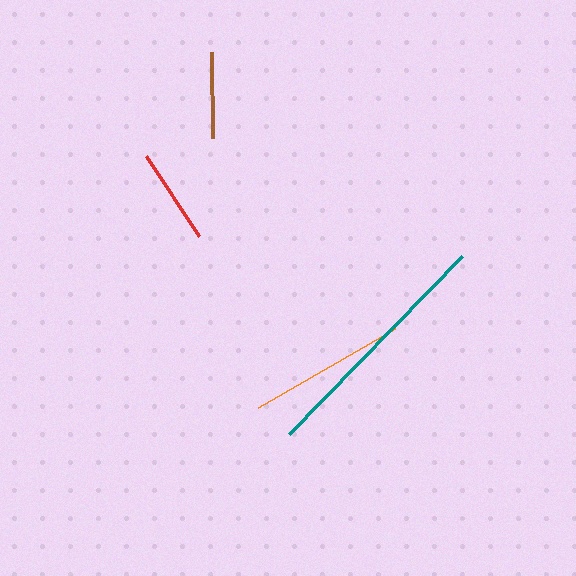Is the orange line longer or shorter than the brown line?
The orange line is longer than the brown line.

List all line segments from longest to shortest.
From longest to shortest: teal, orange, red, brown.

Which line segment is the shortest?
The brown line is the shortest at approximately 86 pixels.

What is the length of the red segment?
The red segment is approximately 96 pixels long.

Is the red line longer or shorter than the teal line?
The teal line is longer than the red line.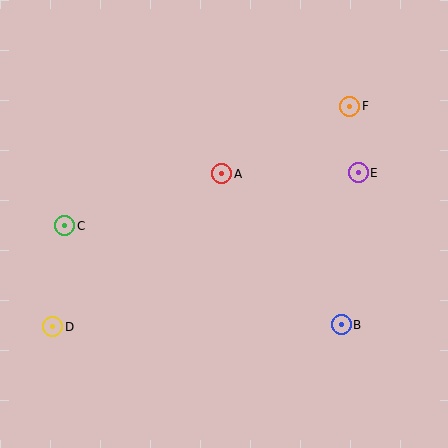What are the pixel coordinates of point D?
Point D is at (53, 327).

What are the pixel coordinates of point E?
Point E is at (358, 173).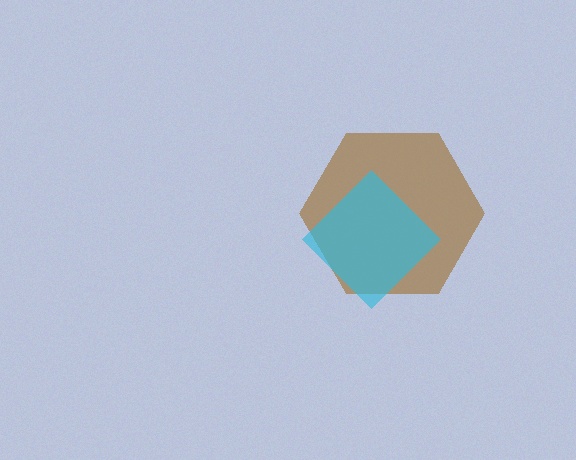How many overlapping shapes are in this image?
There are 2 overlapping shapes in the image.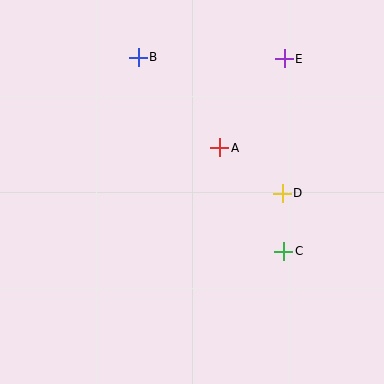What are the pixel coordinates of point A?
Point A is at (220, 148).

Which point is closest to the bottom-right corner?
Point C is closest to the bottom-right corner.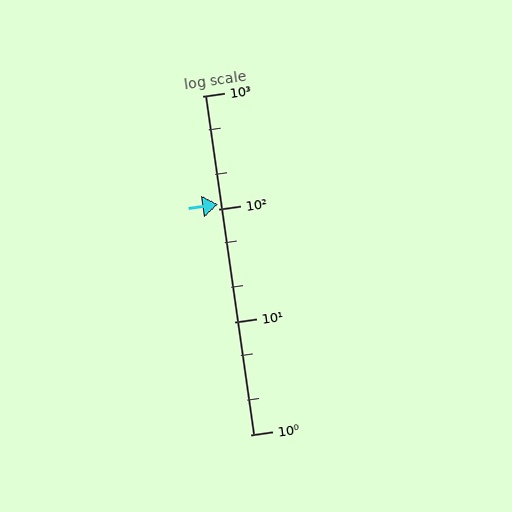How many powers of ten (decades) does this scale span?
The scale spans 3 decades, from 1 to 1000.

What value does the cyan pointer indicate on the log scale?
The pointer indicates approximately 110.